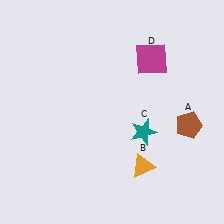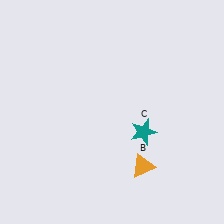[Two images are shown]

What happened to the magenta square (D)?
The magenta square (D) was removed in Image 2. It was in the top-right area of Image 1.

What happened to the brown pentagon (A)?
The brown pentagon (A) was removed in Image 2. It was in the bottom-right area of Image 1.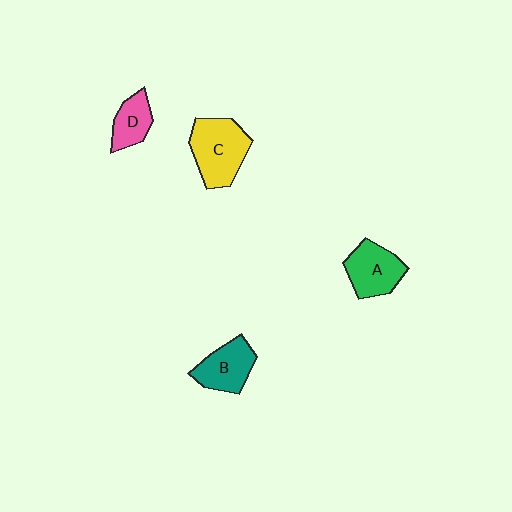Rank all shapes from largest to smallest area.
From largest to smallest: C (yellow), A (green), B (teal), D (pink).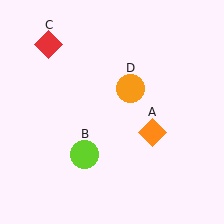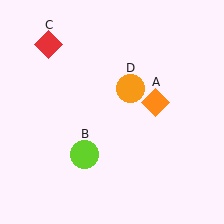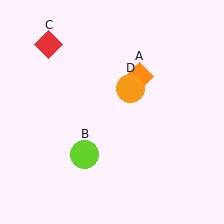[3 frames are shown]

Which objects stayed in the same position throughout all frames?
Lime circle (object B) and red diamond (object C) and orange circle (object D) remained stationary.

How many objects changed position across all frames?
1 object changed position: orange diamond (object A).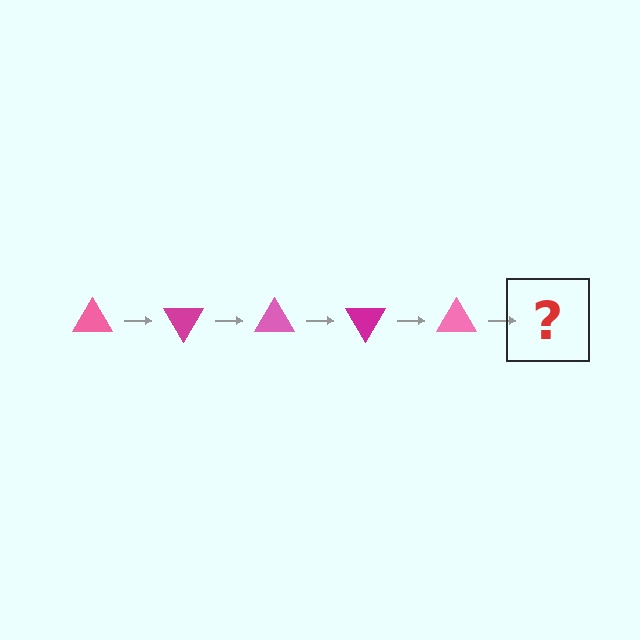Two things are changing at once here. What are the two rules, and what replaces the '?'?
The two rules are that it rotates 60 degrees each step and the color cycles through pink and magenta. The '?' should be a magenta triangle, rotated 300 degrees from the start.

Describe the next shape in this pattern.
It should be a magenta triangle, rotated 300 degrees from the start.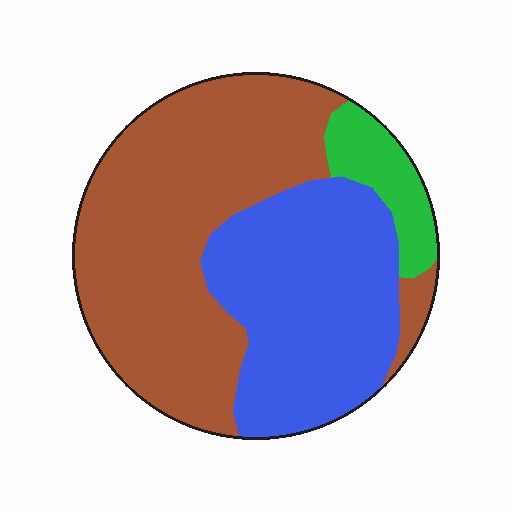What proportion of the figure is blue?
Blue takes up about three eighths (3/8) of the figure.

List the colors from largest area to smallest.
From largest to smallest: brown, blue, green.